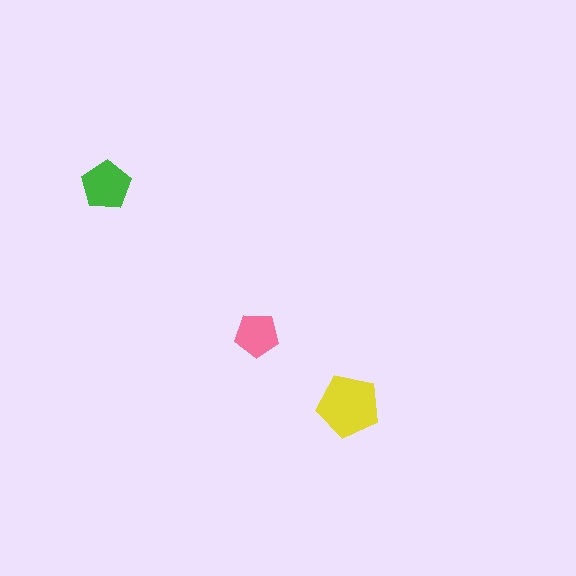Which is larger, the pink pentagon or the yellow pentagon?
The yellow one.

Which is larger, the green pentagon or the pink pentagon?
The green one.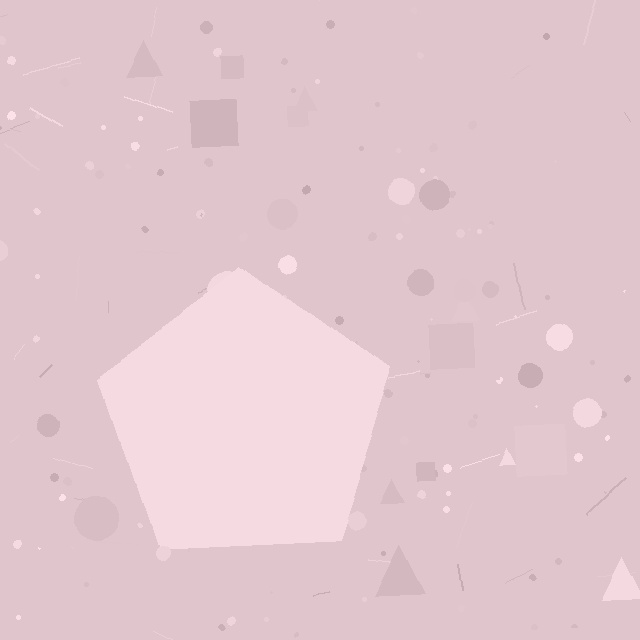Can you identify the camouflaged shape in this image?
The camouflaged shape is a pentagon.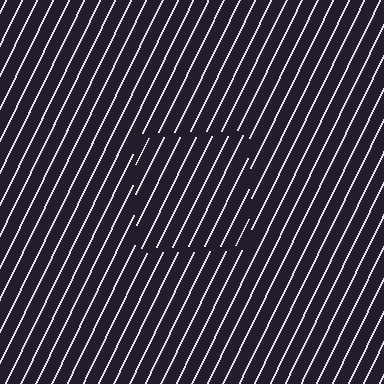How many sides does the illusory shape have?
4 sides — the line-ends trace a square.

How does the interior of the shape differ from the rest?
The interior of the shape contains the same grating, shifted by half a period — the contour is defined by the phase discontinuity where line-ends from the inner and outer gratings abut.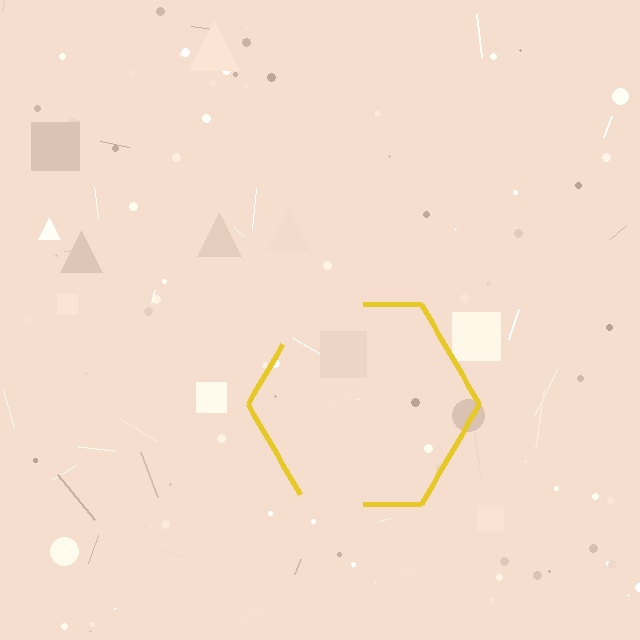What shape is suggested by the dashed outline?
The dashed outline suggests a hexagon.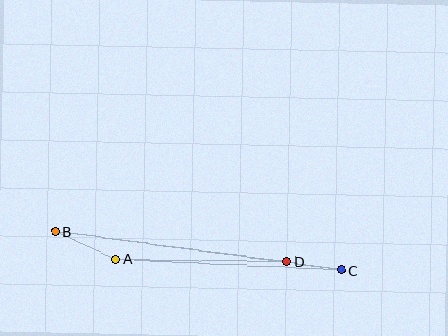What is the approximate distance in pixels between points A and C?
The distance between A and C is approximately 225 pixels.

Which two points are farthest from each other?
Points B and C are farthest from each other.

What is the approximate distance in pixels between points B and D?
The distance between B and D is approximately 234 pixels.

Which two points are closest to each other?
Points C and D are closest to each other.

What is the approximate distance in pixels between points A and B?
The distance between A and B is approximately 67 pixels.